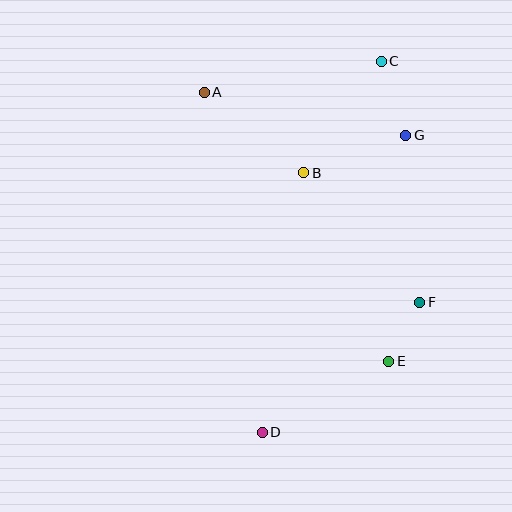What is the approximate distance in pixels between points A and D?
The distance between A and D is approximately 345 pixels.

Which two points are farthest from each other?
Points C and D are farthest from each other.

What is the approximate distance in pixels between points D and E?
The distance between D and E is approximately 145 pixels.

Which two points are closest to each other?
Points E and F are closest to each other.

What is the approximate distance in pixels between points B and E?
The distance between B and E is approximately 206 pixels.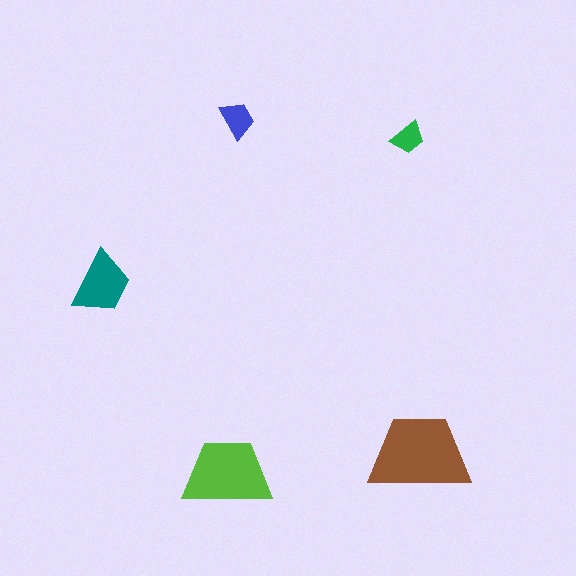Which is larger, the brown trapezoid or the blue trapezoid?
The brown one.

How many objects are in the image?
There are 5 objects in the image.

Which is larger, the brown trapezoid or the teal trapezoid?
The brown one.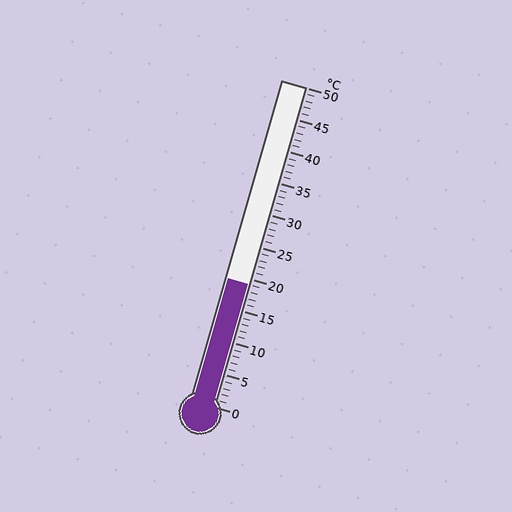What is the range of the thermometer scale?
The thermometer scale ranges from 0°C to 50°C.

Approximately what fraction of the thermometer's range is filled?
The thermometer is filled to approximately 40% of its range.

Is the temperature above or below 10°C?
The temperature is above 10°C.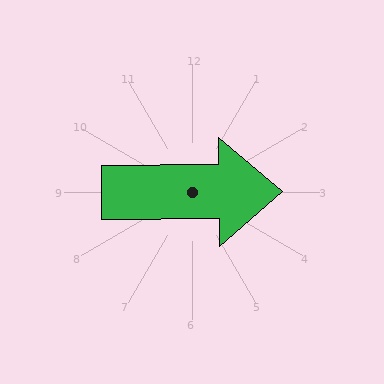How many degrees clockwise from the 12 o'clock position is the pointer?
Approximately 90 degrees.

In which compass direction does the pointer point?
East.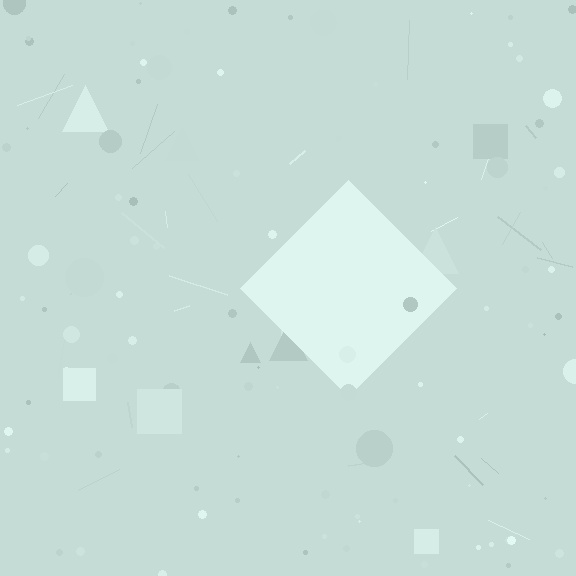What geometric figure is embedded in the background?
A diamond is embedded in the background.